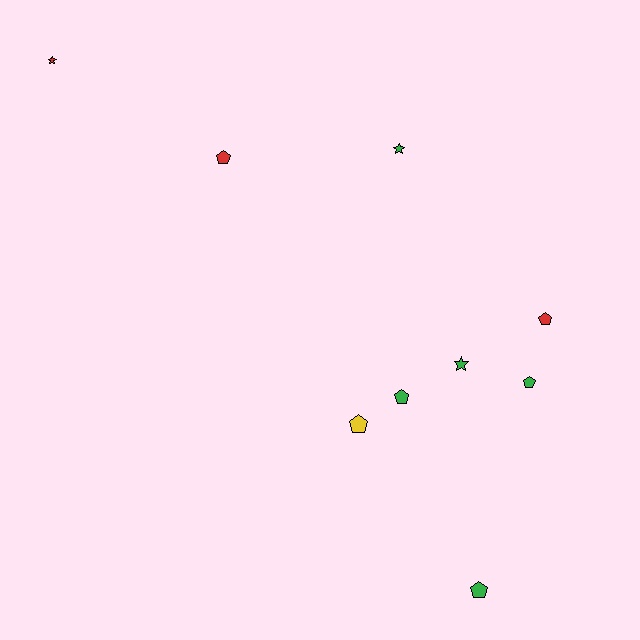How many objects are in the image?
There are 9 objects.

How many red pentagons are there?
There are 2 red pentagons.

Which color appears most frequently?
Green, with 5 objects.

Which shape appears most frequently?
Pentagon, with 6 objects.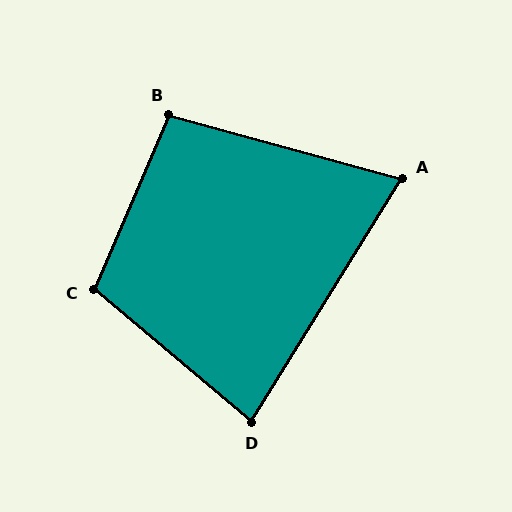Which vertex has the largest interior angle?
C, at approximately 107 degrees.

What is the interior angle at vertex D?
Approximately 82 degrees (acute).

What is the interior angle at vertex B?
Approximately 98 degrees (obtuse).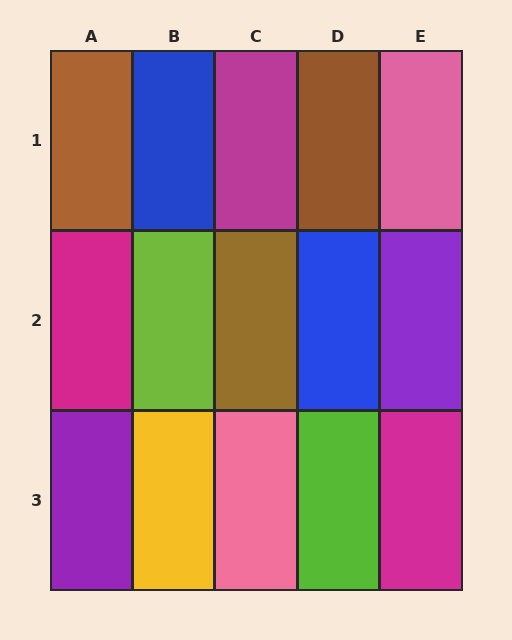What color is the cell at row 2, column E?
Purple.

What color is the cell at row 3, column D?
Lime.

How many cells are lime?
2 cells are lime.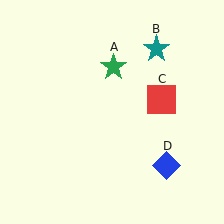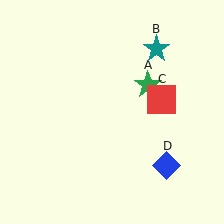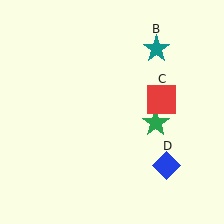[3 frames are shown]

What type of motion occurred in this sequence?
The green star (object A) rotated clockwise around the center of the scene.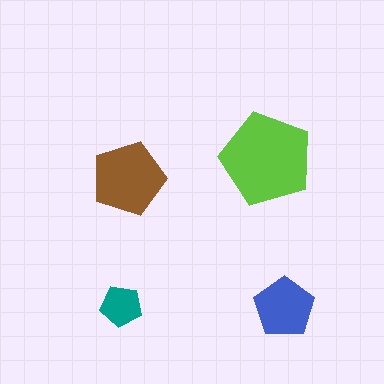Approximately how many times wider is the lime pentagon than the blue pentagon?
About 1.5 times wider.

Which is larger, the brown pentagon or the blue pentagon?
The brown one.